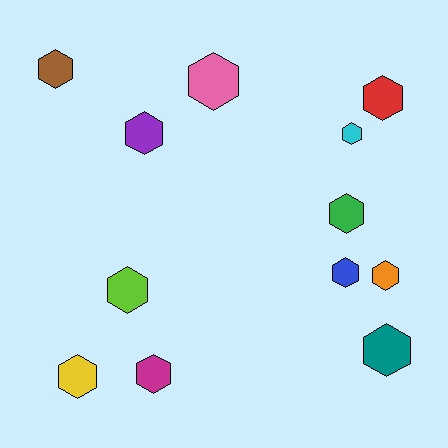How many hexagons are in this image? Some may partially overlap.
There are 12 hexagons.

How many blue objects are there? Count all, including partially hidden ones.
There is 1 blue object.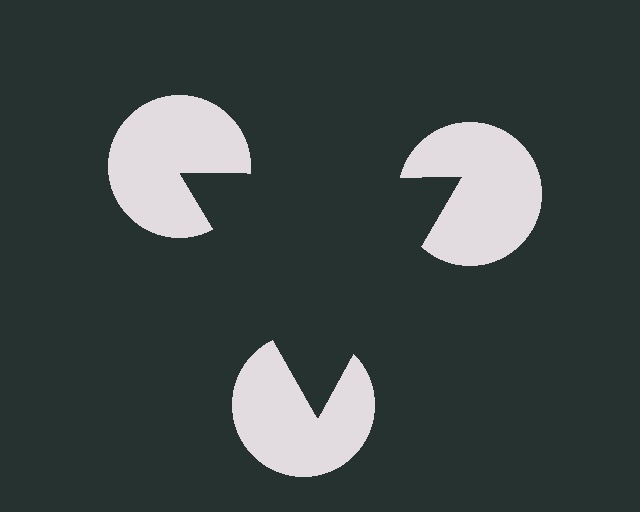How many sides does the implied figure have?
3 sides.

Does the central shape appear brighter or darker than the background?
It typically appears slightly darker than the background, even though no actual brightness change is drawn.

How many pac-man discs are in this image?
There are 3 — one at each vertex of the illusory triangle.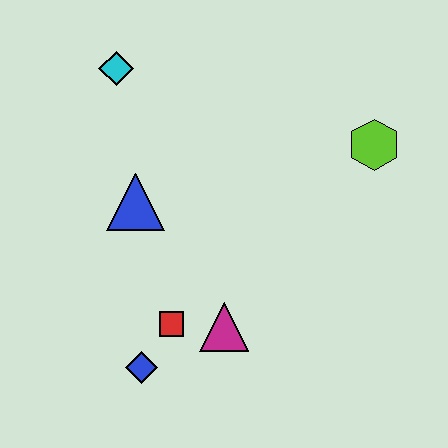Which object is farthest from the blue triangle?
The lime hexagon is farthest from the blue triangle.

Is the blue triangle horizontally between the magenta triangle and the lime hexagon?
No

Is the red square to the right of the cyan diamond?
Yes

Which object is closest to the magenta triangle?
The red square is closest to the magenta triangle.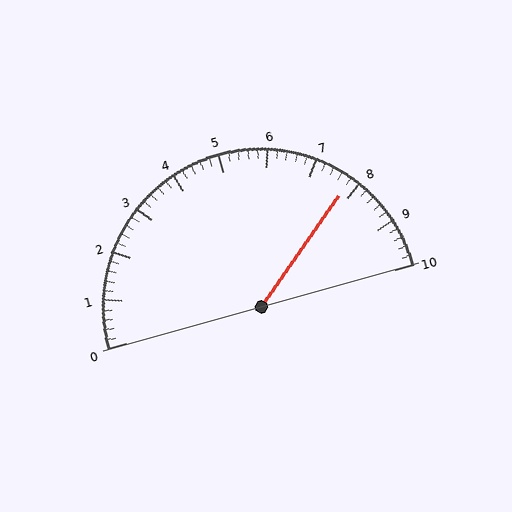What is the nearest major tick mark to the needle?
The nearest major tick mark is 8.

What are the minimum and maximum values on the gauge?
The gauge ranges from 0 to 10.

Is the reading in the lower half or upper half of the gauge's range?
The reading is in the upper half of the range (0 to 10).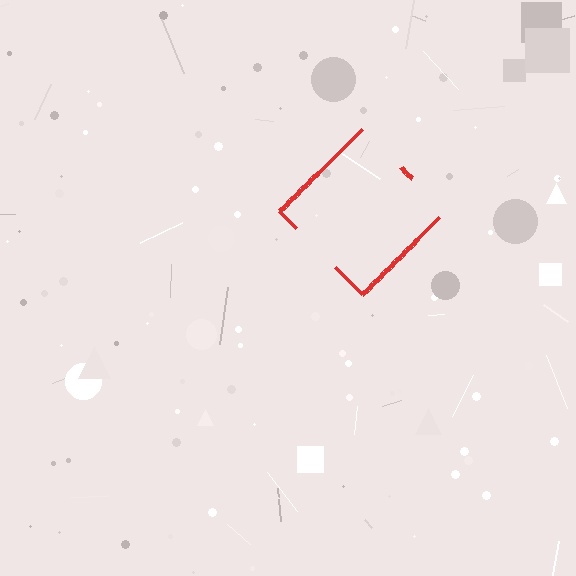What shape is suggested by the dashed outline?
The dashed outline suggests a diamond.